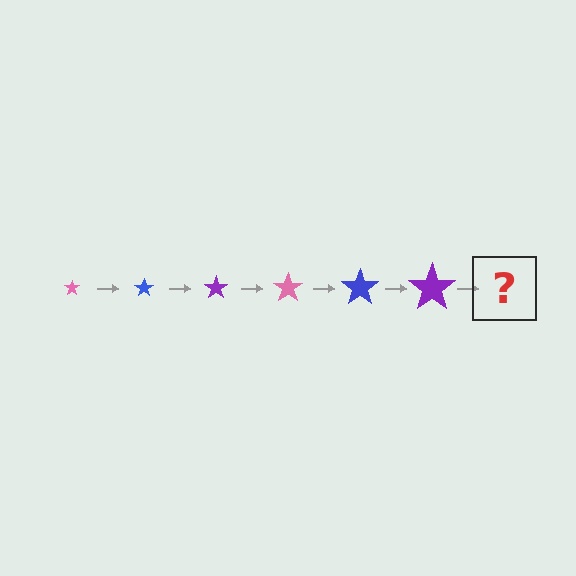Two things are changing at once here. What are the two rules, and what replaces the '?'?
The two rules are that the star grows larger each step and the color cycles through pink, blue, and purple. The '?' should be a pink star, larger than the previous one.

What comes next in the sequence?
The next element should be a pink star, larger than the previous one.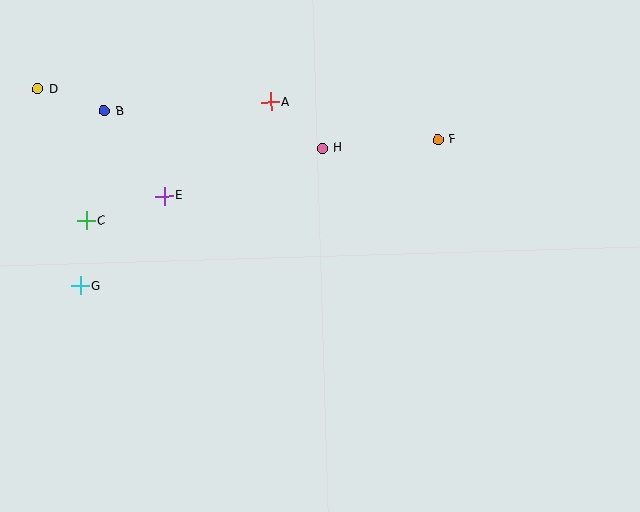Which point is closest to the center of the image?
Point H at (322, 148) is closest to the center.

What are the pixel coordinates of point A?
Point A is at (271, 102).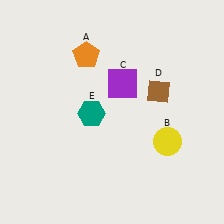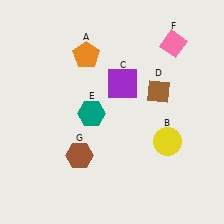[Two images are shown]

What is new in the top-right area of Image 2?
A pink diamond (F) was added in the top-right area of Image 2.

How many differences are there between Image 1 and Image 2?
There are 2 differences between the two images.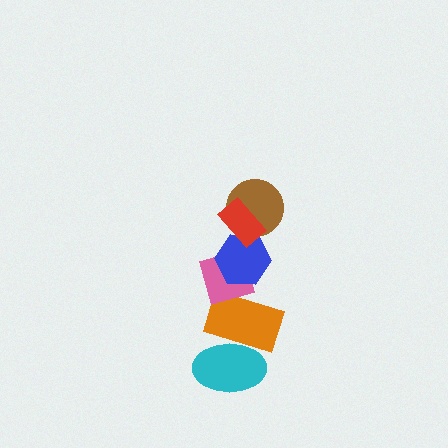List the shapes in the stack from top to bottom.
From top to bottom: the red rectangle, the brown circle, the blue hexagon, the pink diamond, the orange rectangle, the cyan ellipse.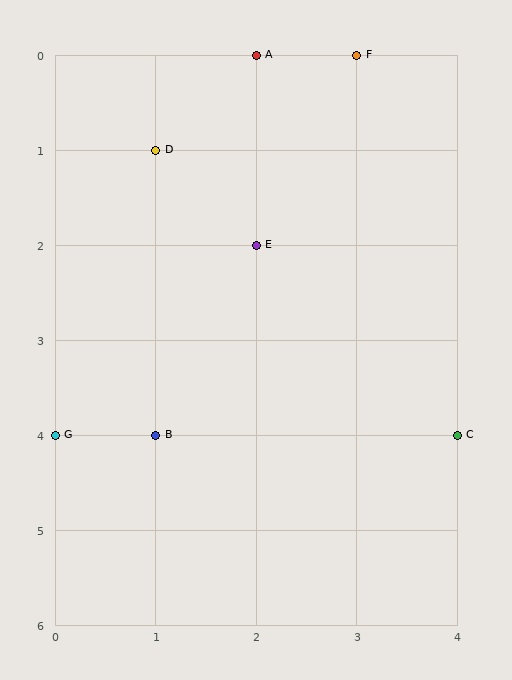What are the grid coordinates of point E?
Point E is at grid coordinates (2, 2).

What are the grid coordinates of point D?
Point D is at grid coordinates (1, 1).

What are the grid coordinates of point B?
Point B is at grid coordinates (1, 4).